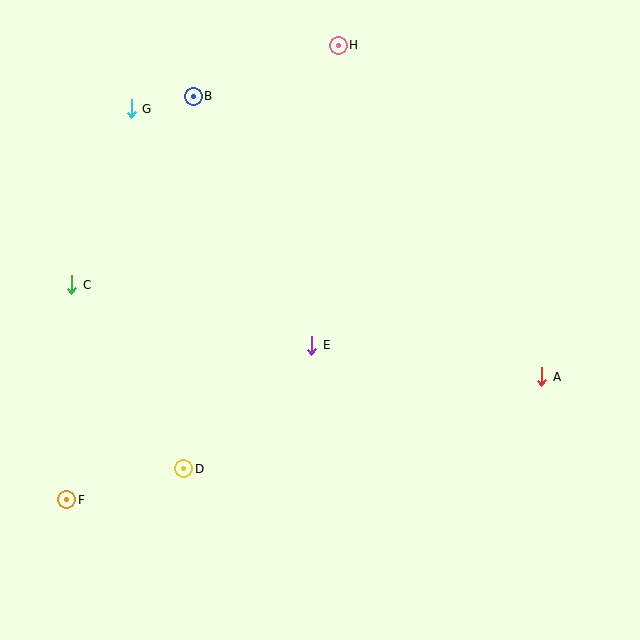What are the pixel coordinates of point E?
Point E is at (312, 345).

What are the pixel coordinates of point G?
Point G is at (131, 109).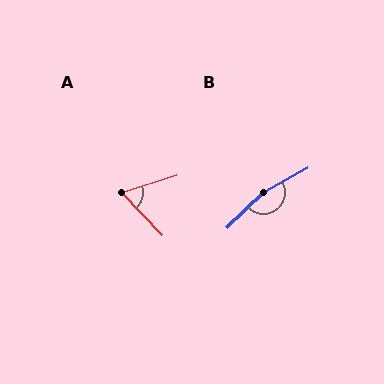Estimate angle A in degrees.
Approximately 64 degrees.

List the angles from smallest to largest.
A (64°), B (165°).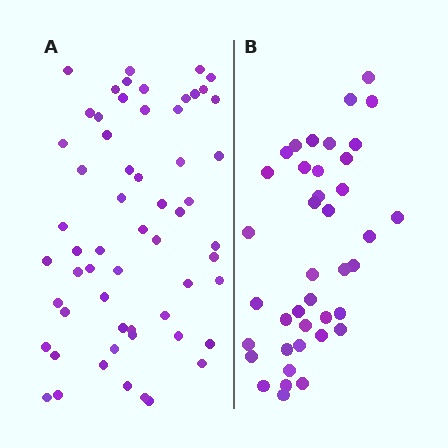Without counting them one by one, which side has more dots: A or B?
Region A (the left region) has more dots.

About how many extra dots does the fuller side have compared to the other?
Region A has approximately 20 more dots than region B.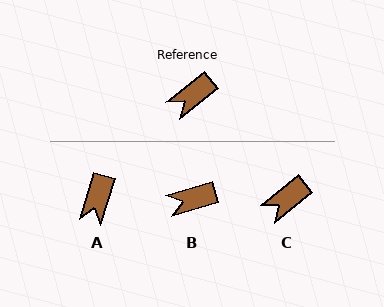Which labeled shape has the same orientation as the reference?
C.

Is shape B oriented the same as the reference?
No, it is off by about 22 degrees.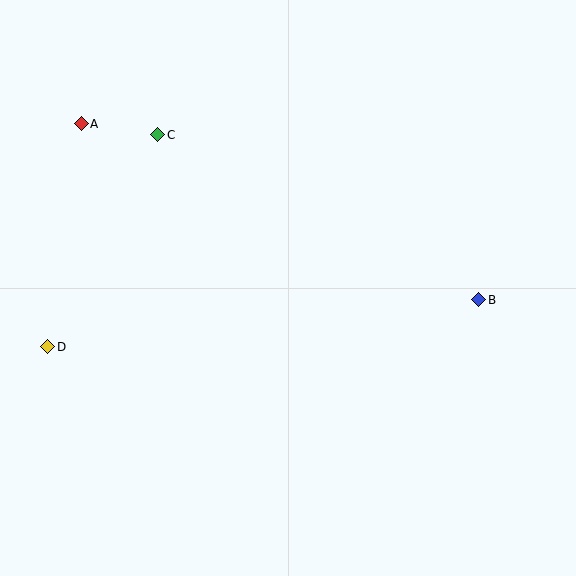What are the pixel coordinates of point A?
Point A is at (81, 124).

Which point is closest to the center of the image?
Point B at (479, 300) is closest to the center.